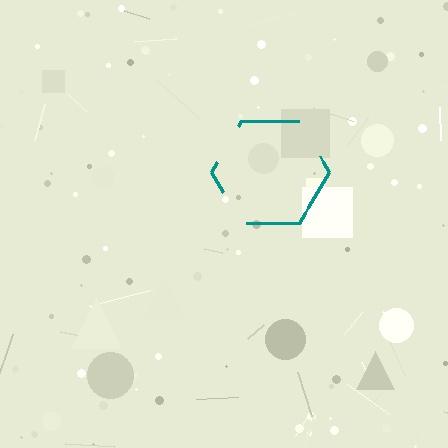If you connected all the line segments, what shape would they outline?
They would outline a hexagon.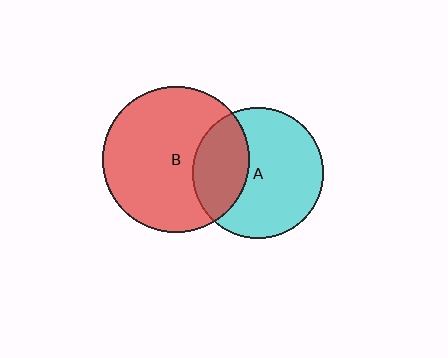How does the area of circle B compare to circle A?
Approximately 1.3 times.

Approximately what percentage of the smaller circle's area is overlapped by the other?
Approximately 30%.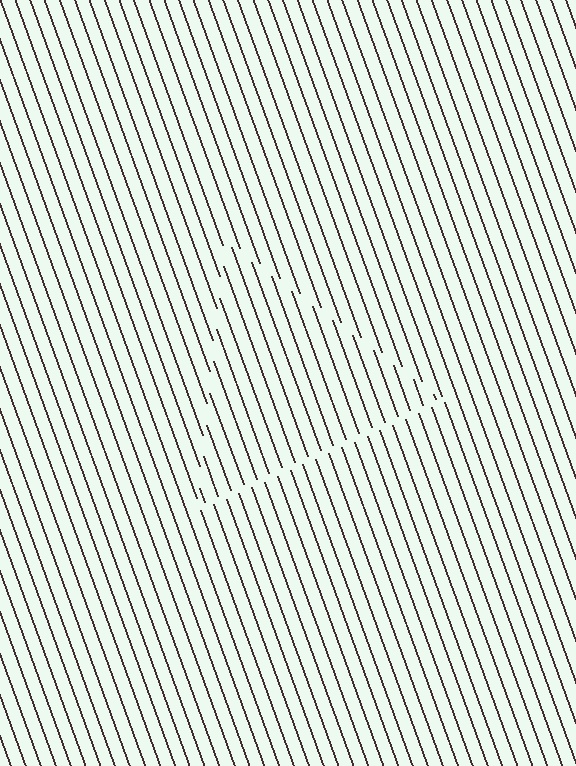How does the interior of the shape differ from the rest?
The interior of the shape contains the same grating, shifted by half a period — the contour is defined by the phase discontinuity where line-ends from the inner and outer gratings abut.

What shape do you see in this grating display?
An illusory triangle. The interior of the shape contains the same grating, shifted by half a period — the contour is defined by the phase discontinuity where line-ends from the inner and outer gratings abut.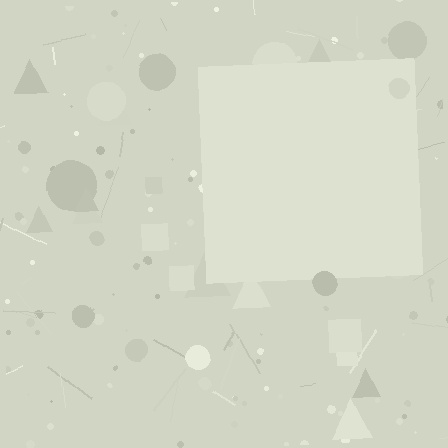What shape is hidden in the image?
A square is hidden in the image.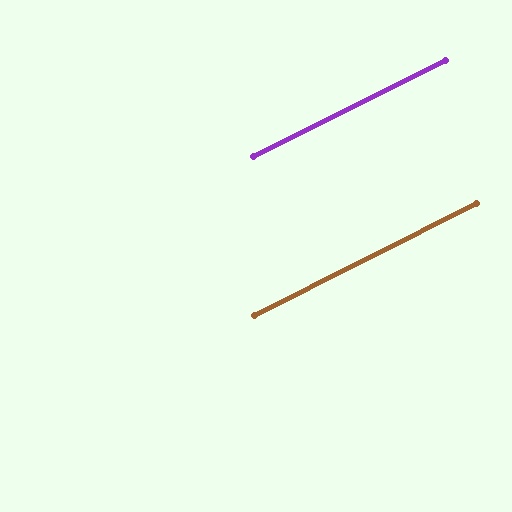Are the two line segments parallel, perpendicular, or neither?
Parallel — their directions differ by only 0.3°.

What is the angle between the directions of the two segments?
Approximately 0 degrees.